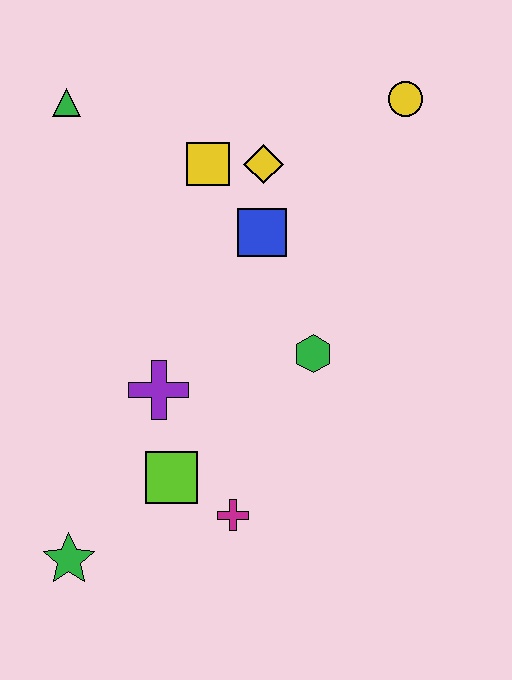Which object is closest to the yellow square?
The yellow diamond is closest to the yellow square.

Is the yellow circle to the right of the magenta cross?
Yes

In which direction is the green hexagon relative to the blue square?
The green hexagon is below the blue square.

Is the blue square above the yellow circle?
No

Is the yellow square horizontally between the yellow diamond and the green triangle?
Yes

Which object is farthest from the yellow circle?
The green star is farthest from the yellow circle.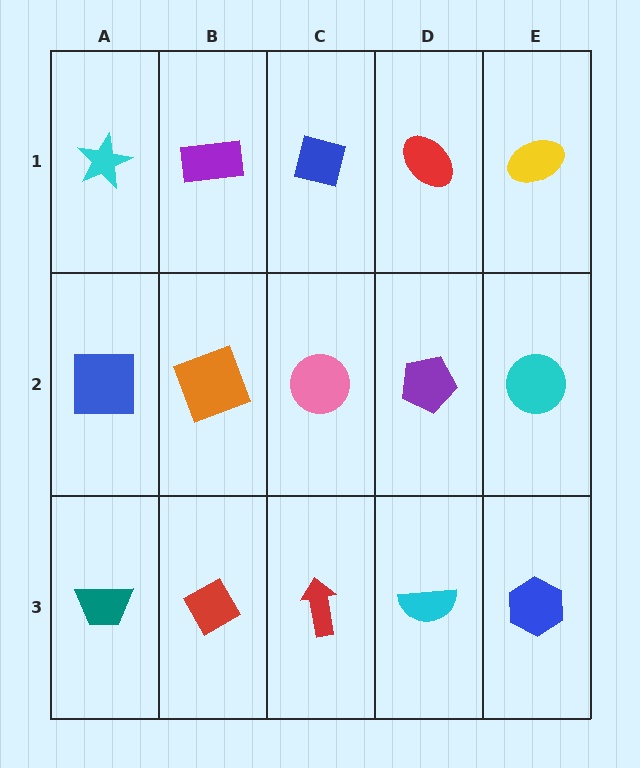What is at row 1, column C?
A blue square.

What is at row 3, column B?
A red diamond.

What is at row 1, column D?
A red ellipse.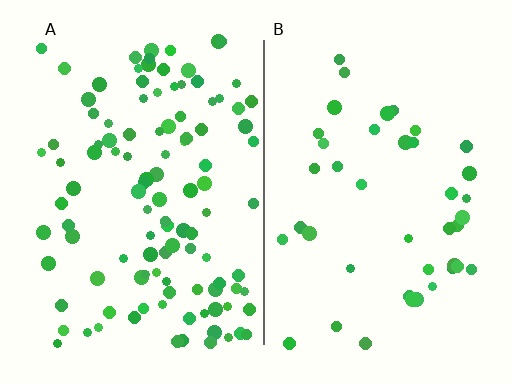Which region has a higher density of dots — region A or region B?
A (the left).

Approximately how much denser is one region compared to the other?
Approximately 2.7× — region A over region B.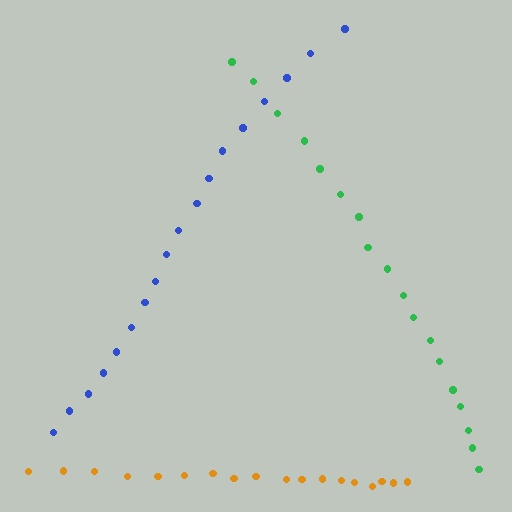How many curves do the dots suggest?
There are 3 distinct paths.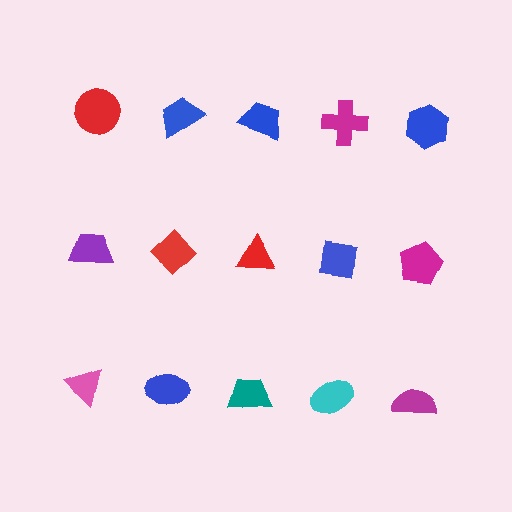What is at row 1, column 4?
A magenta cross.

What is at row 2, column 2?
A red diamond.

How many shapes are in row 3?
5 shapes.